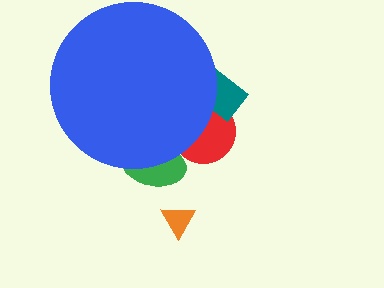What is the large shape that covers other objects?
A blue circle.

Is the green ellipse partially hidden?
Yes, the green ellipse is partially hidden behind the blue circle.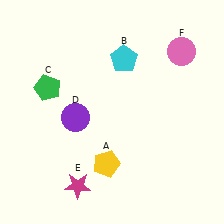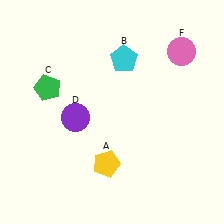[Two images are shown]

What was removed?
The magenta star (E) was removed in Image 2.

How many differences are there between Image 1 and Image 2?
There is 1 difference between the two images.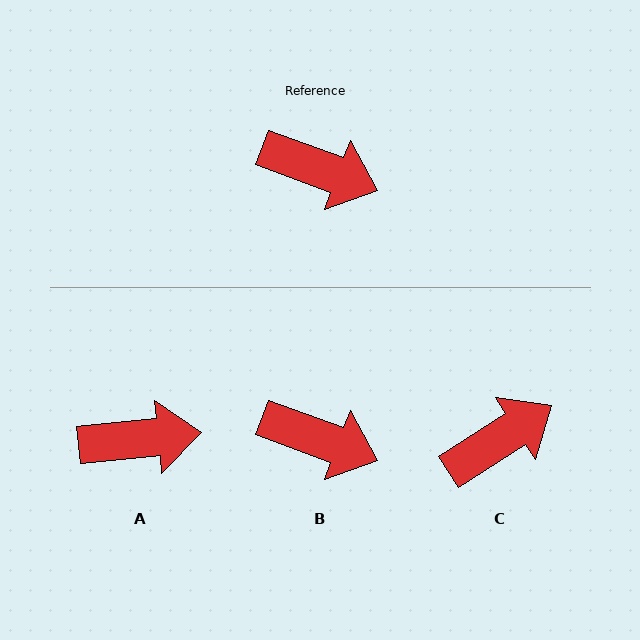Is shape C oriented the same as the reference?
No, it is off by about 53 degrees.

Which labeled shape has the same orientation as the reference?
B.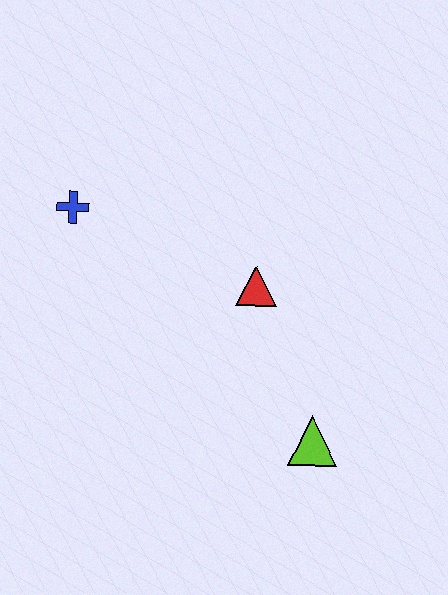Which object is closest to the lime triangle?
The red triangle is closest to the lime triangle.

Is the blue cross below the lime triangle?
No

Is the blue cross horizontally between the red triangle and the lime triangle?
No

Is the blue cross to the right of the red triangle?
No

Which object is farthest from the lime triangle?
The blue cross is farthest from the lime triangle.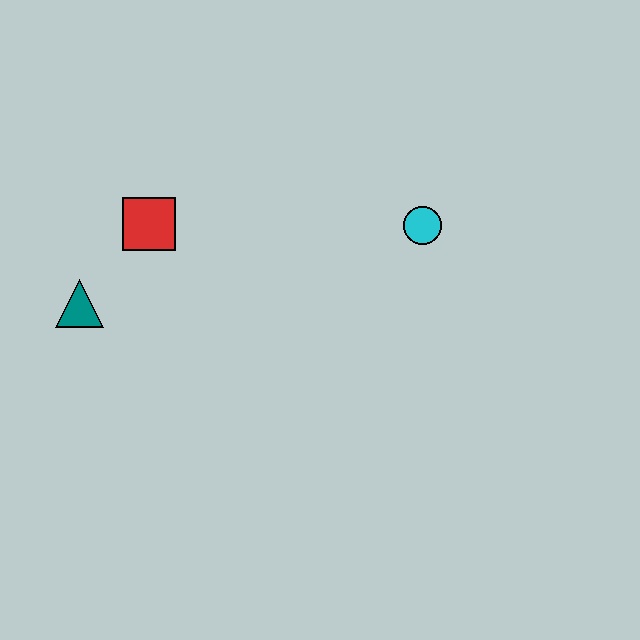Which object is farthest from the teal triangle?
The cyan circle is farthest from the teal triangle.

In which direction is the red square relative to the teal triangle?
The red square is above the teal triangle.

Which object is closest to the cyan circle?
The red square is closest to the cyan circle.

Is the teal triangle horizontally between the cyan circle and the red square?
No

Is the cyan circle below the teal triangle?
No